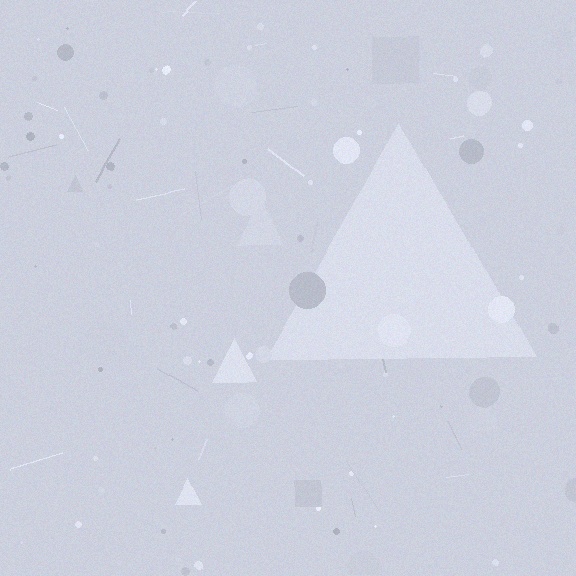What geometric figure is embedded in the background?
A triangle is embedded in the background.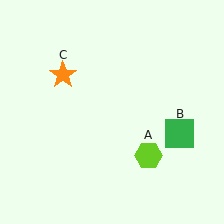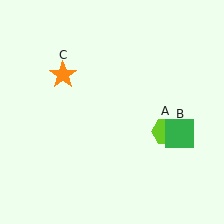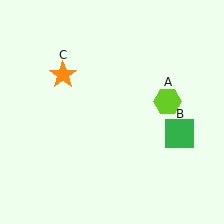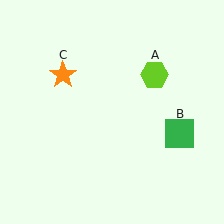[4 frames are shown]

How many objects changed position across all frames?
1 object changed position: lime hexagon (object A).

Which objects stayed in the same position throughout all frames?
Green square (object B) and orange star (object C) remained stationary.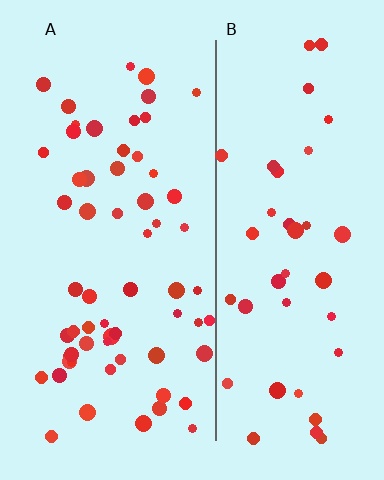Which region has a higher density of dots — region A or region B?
A (the left).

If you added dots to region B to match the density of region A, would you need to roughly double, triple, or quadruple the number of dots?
Approximately double.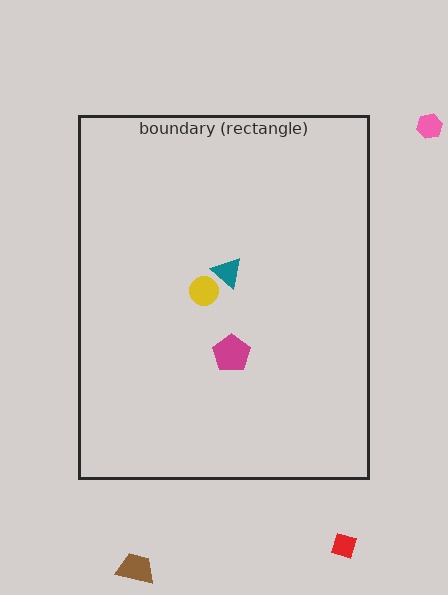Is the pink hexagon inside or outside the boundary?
Outside.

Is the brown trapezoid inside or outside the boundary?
Outside.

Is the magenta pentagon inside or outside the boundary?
Inside.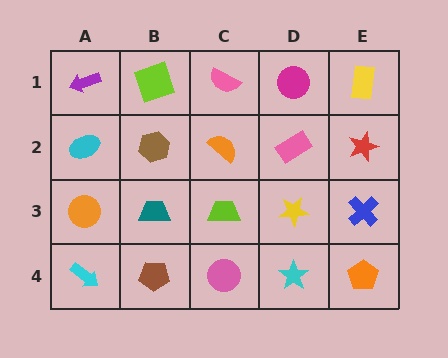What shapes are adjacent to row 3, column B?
A brown hexagon (row 2, column B), a brown pentagon (row 4, column B), an orange circle (row 3, column A), a lime trapezoid (row 3, column C).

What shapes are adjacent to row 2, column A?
A purple arrow (row 1, column A), an orange circle (row 3, column A), a brown hexagon (row 2, column B).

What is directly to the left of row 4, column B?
A cyan arrow.